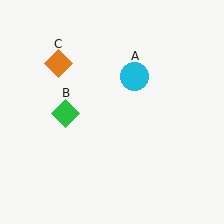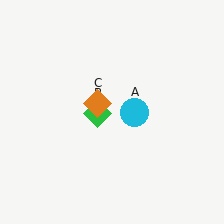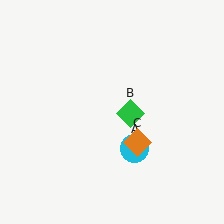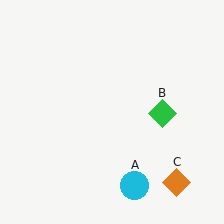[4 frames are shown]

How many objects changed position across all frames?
3 objects changed position: cyan circle (object A), green diamond (object B), orange diamond (object C).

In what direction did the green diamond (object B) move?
The green diamond (object B) moved right.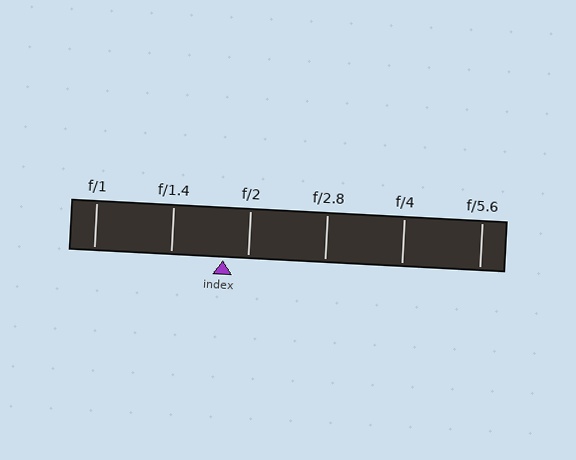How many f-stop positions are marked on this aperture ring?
There are 6 f-stop positions marked.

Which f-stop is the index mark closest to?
The index mark is closest to f/2.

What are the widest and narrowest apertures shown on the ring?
The widest aperture shown is f/1 and the narrowest is f/5.6.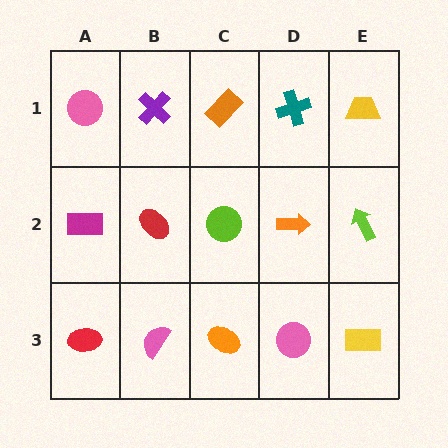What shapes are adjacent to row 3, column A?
A magenta rectangle (row 2, column A), a pink semicircle (row 3, column B).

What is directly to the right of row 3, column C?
A pink circle.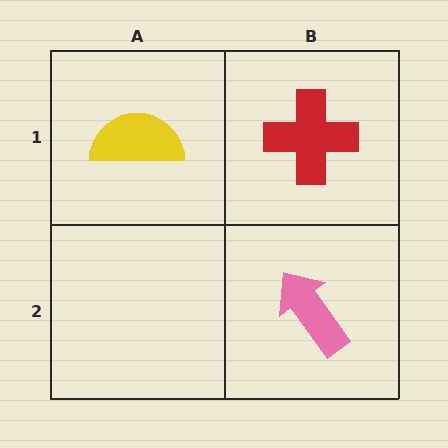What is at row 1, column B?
A red cross.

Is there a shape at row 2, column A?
No, that cell is empty.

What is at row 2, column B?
A pink arrow.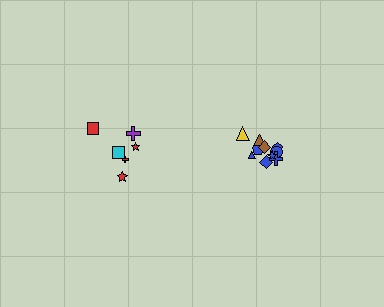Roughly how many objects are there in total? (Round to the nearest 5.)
Roughly 15 objects in total.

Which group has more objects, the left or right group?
The right group.